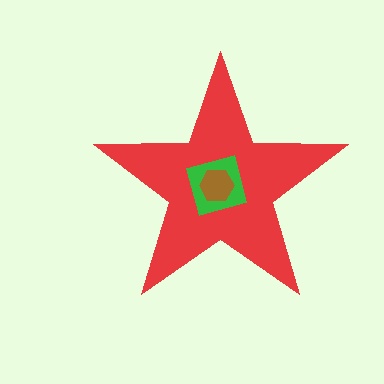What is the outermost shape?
The red star.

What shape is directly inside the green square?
The brown hexagon.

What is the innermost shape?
The brown hexagon.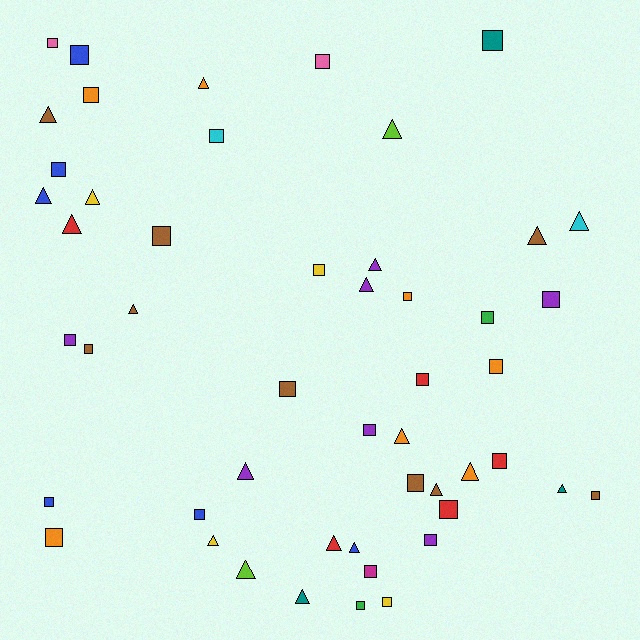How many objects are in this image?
There are 50 objects.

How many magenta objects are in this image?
There is 1 magenta object.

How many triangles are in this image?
There are 21 triangles.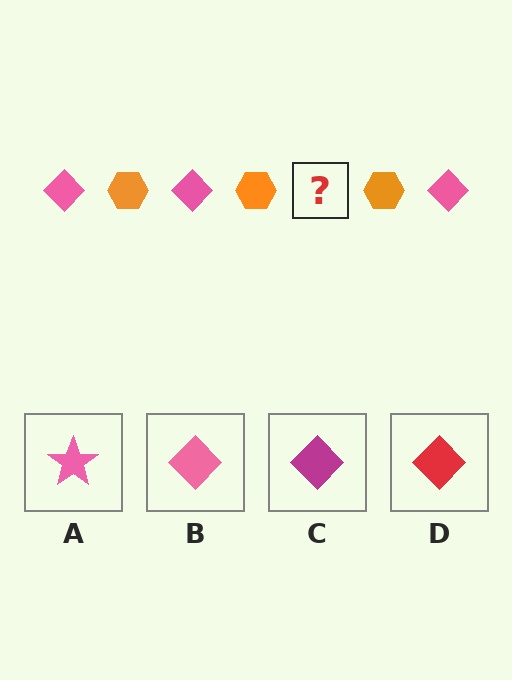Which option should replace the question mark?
Option B.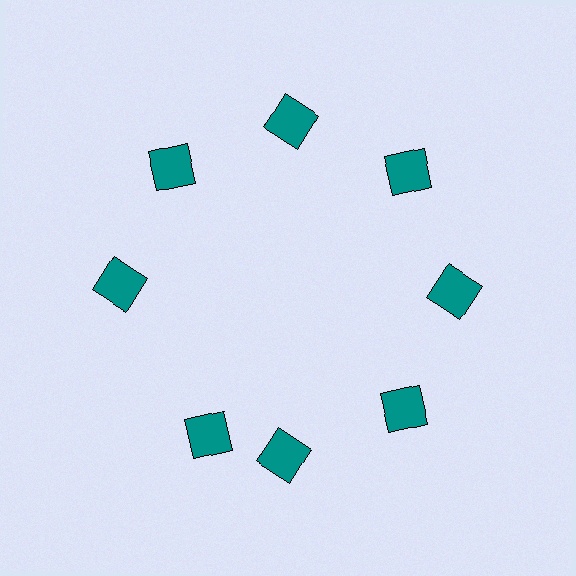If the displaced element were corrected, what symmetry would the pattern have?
It would have 8-fold rotational symmetry — the pattern would map onto itself every 45 degrees.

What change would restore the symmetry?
The symmetry would be restored by rotating it back into even spacing with its neighbors so that all 8 squares sit at equal angles and equal distance from the center.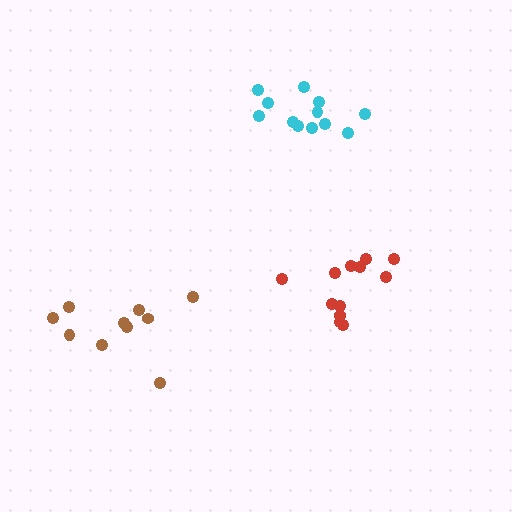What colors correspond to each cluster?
The clusters are colored: cyan, red, brown.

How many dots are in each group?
Group 1: 12 dots, Group 2: 12 dots, Group 3: 10 dots (34 total).